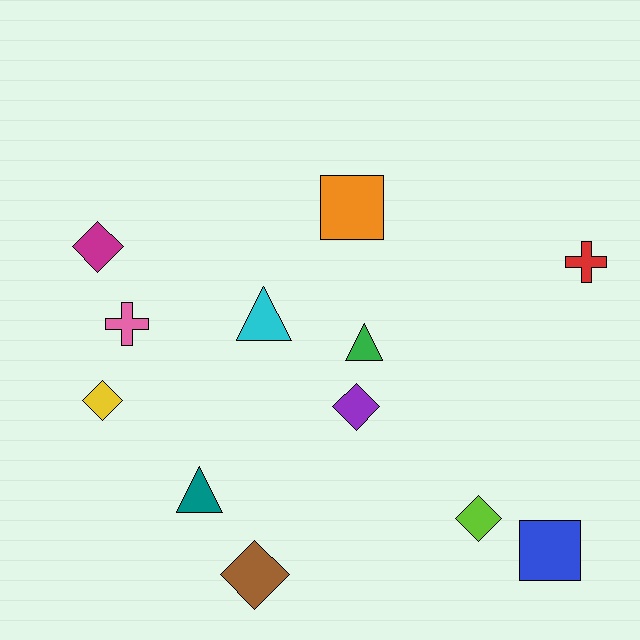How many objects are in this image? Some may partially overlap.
There are 12 objects.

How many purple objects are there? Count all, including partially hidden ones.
There is 1 purple object.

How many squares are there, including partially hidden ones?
There are 2 squares.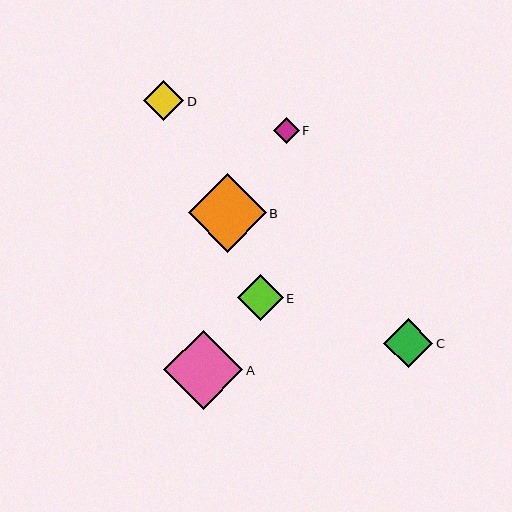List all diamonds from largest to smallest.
From largest to smallest: A, B, C, E, D, F.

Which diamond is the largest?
Diamond A is the largest with a size of approximately 79 pixels.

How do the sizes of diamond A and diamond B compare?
Diamond A and diamond B are approximately the same size.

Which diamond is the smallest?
Diamond F is the smallest with a size of approximately 26 pixels.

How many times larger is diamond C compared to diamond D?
Diamond C is approximately 1.2 times the size of diamond D.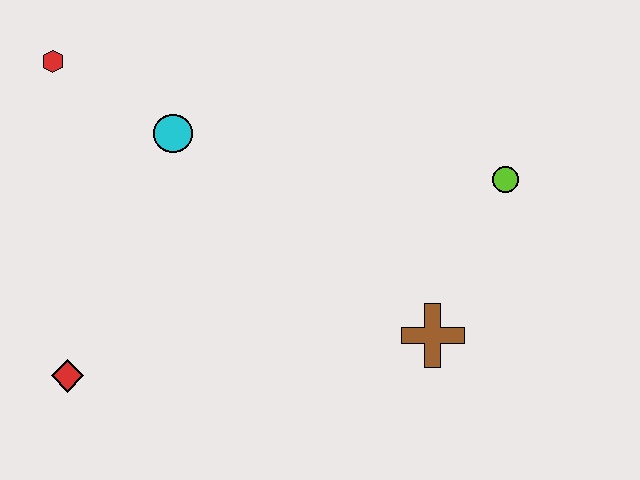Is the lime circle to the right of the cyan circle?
Yes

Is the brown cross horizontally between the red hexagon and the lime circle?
Yes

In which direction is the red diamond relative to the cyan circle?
The red diamond is below the cyan circle.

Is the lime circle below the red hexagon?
Yes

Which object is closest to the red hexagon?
The cyan circle is closest to the red hexagon.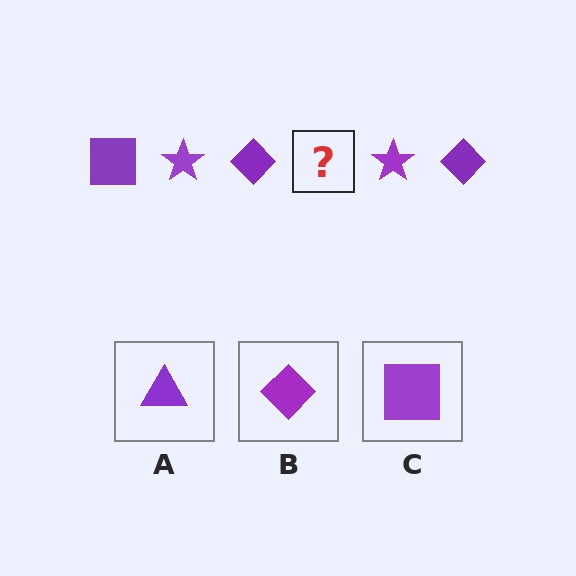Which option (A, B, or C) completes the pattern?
C.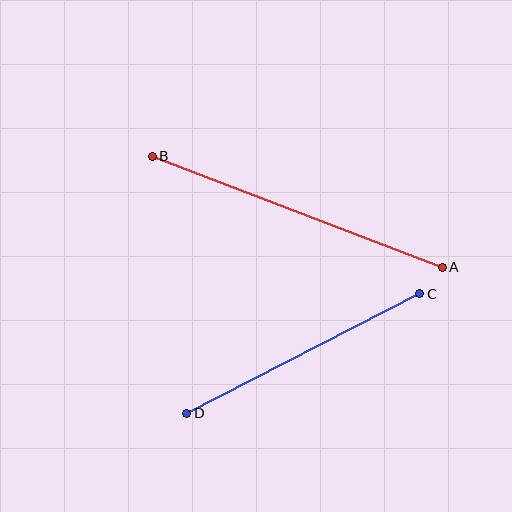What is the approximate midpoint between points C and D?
The midpoint is at approximately (303, 354) pixels.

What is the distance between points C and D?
The distance is approximately 262 pixels.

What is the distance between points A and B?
The distance is approximately 310 pixels.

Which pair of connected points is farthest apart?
Points A and B are farthest apart.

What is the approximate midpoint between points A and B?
The midpoint is at approximately (297, 212) pixels.